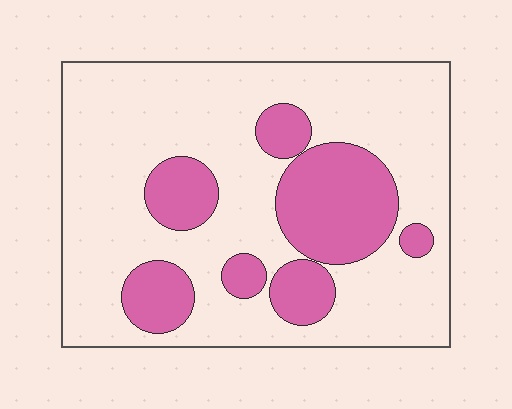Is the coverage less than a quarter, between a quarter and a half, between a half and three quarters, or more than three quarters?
Between a quarter and a half.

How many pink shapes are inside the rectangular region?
7.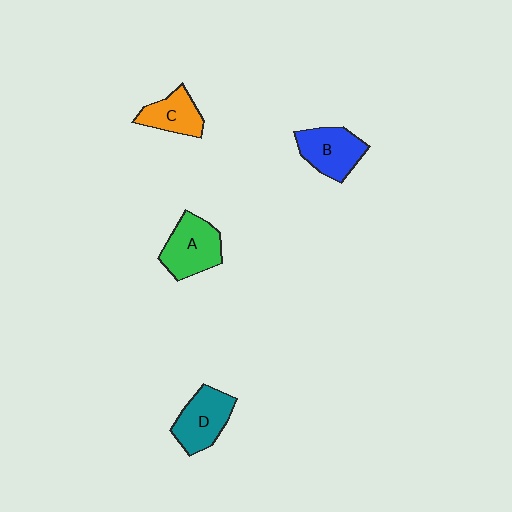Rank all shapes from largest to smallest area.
From largest to smallest: A (green), D (teal), B (blue), C (orange).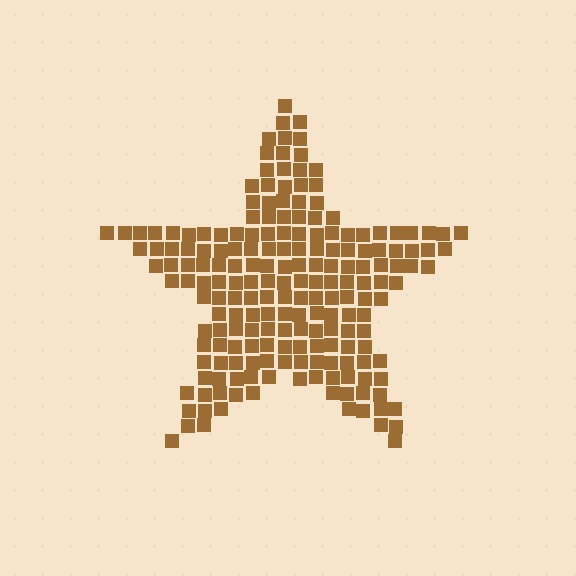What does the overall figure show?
The overall figure shows a star.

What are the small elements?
The small elements are squares.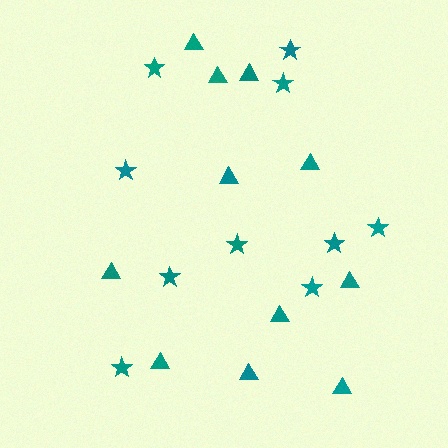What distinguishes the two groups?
There are 2 groups: one group of stars (10) and one group of triangles (11).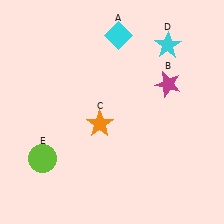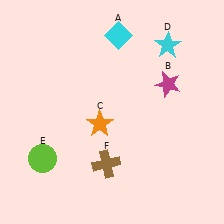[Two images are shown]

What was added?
A brown cross (F) was added in Image 2.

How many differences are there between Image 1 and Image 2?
There is 1 difference between the two images.